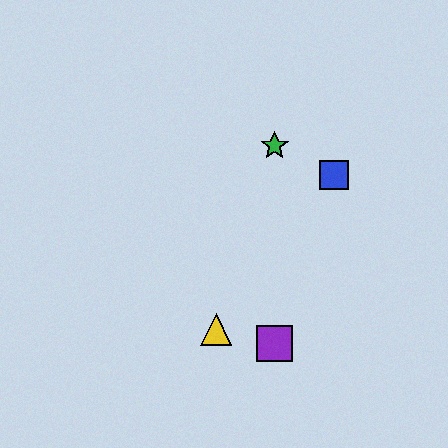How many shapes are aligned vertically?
3 shapes (the red square, the green star, the purple square) are aligned vertically.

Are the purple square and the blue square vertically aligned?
No, the purple square is at x≈275 and the blue square is at x≈334.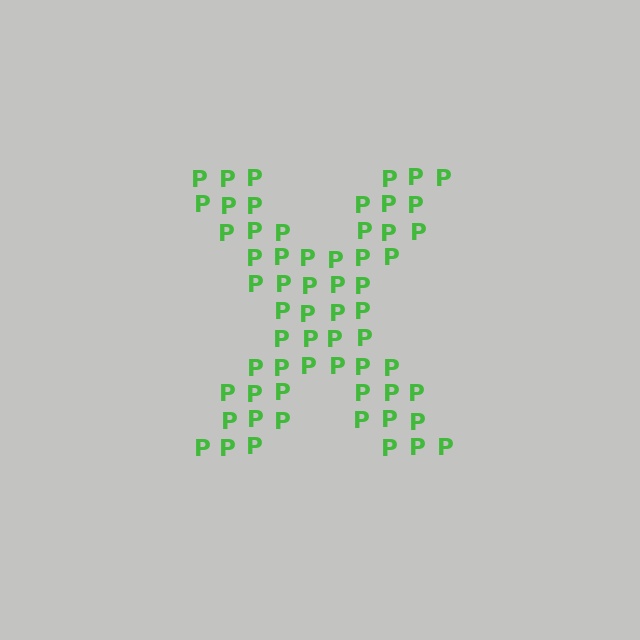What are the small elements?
The small elements are letter P's.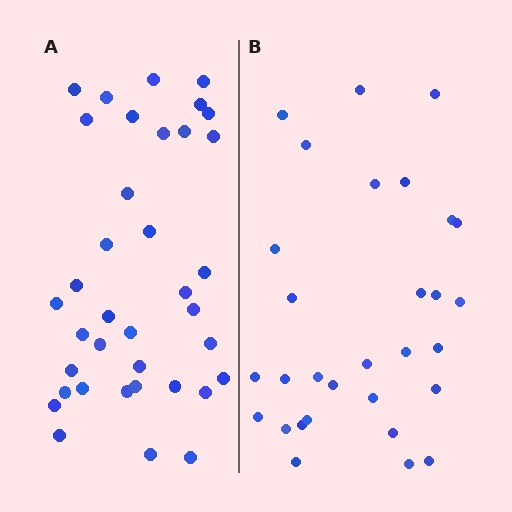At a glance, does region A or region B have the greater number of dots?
Region A (the left region) has more dots.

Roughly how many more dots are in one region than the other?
Region A has roughly 8 or so more dots than region B.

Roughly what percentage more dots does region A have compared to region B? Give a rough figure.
About 25% more.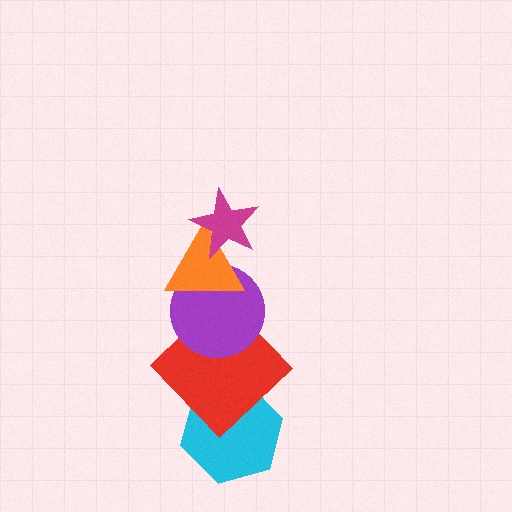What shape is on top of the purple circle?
The orange triangle is on top of the purple circle.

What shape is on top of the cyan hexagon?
The red diamond is on top of the cyan hexagon.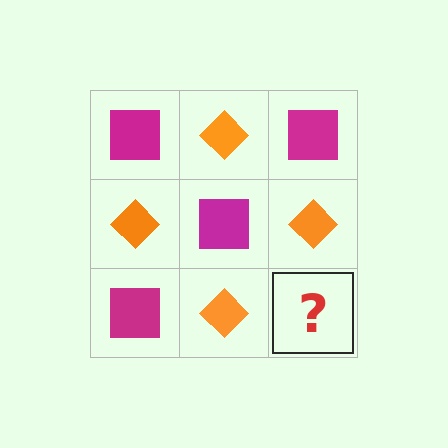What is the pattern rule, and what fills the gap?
The rule is that it alternates magenta square and orange diamond in a checkerboard pattern. The gap should be filled with a magenta square.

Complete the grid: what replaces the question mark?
The question mark should be replaced with a magenta square.